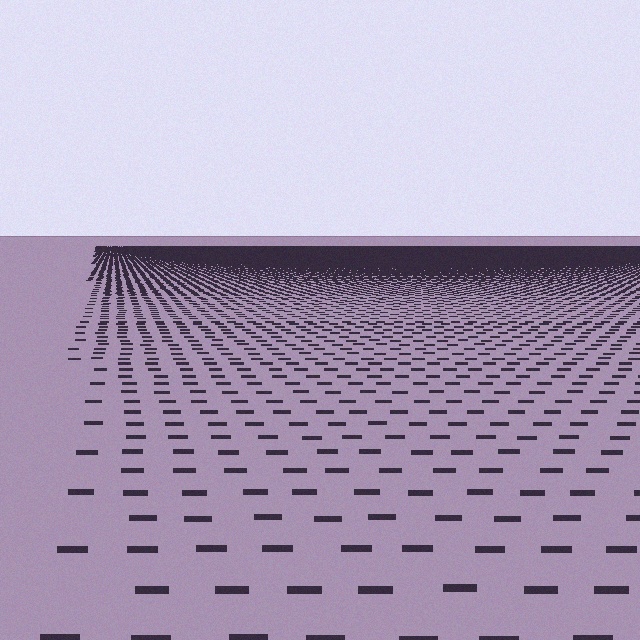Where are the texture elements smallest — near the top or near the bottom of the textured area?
Near the top.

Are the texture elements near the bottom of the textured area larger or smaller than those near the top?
Larger. Near the bottom, elements are closer to the viewer and appear at a bigger on-screen size.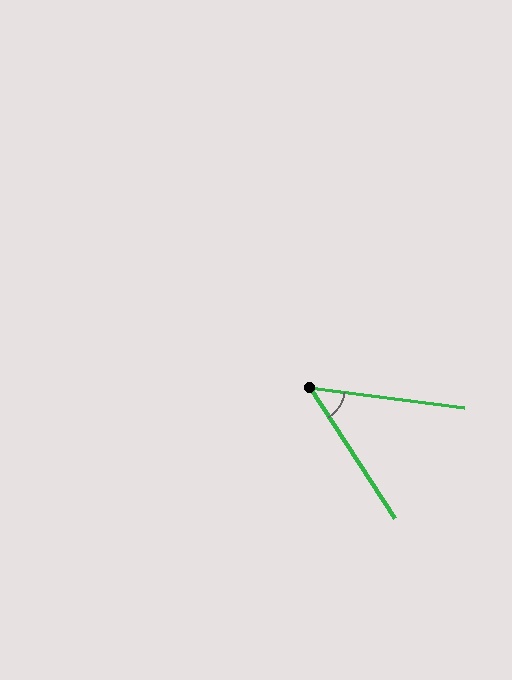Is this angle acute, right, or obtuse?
It is acute.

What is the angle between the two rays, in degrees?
Approximately 50 degrees.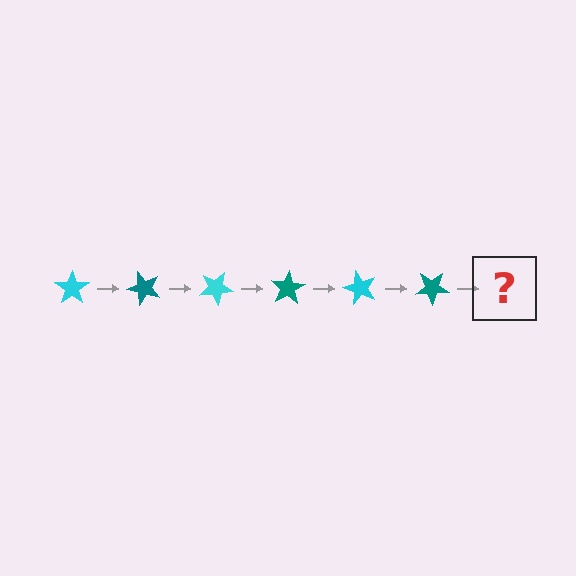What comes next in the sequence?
The next element should be a cyan star, rotated 300 degrees from the start.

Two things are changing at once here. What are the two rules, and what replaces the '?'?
The two rules are that it rotates 50 degrees each step and the color cycles through cyan and teal. The '?' should be a cyan star, rotated 300 degrees from the start.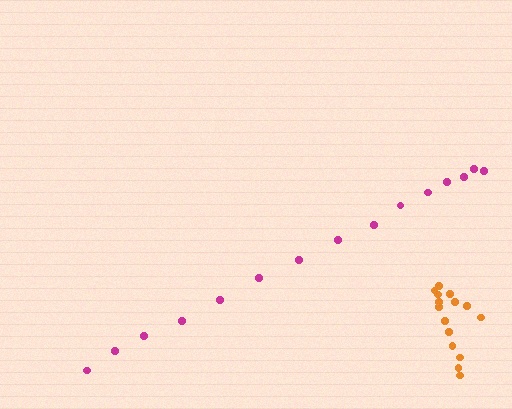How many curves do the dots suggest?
There are 2 distinct paths.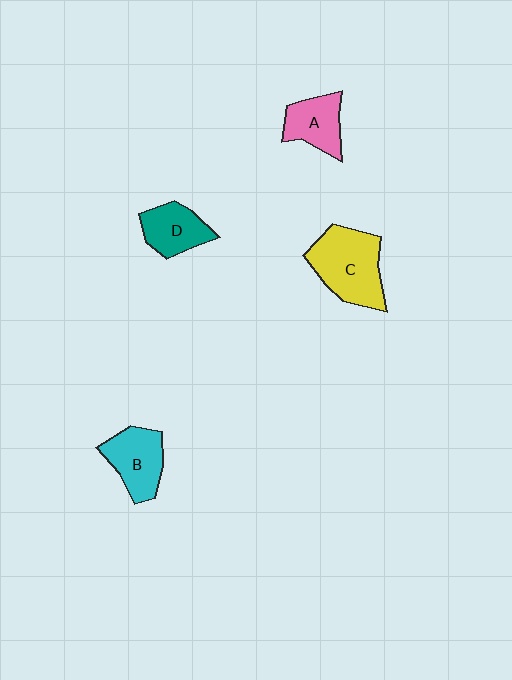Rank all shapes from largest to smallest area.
From largest to smallest: C (yellow), B (cyan), A (pink), D (teal).